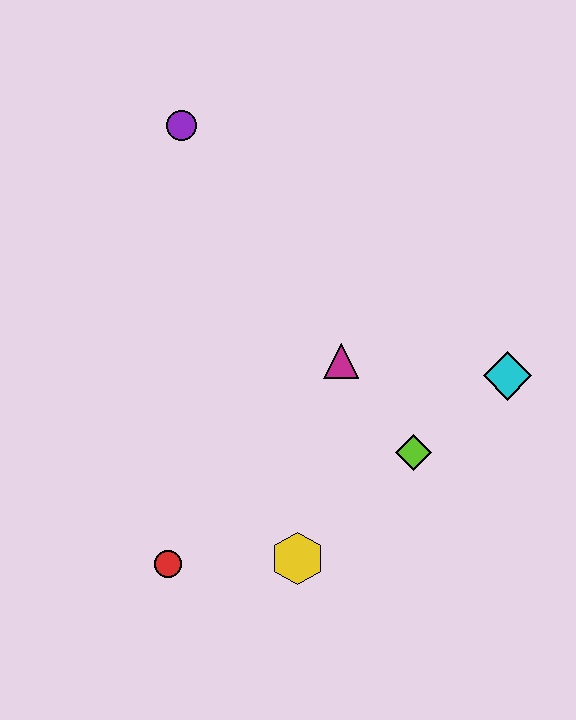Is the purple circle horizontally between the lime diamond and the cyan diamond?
No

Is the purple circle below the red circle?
No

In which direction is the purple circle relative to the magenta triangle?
The purple circle is above the magenta triangle.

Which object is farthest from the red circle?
The purple circle is farthest from the red circle.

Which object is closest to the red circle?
The yellow hexagon is closest to the red circle.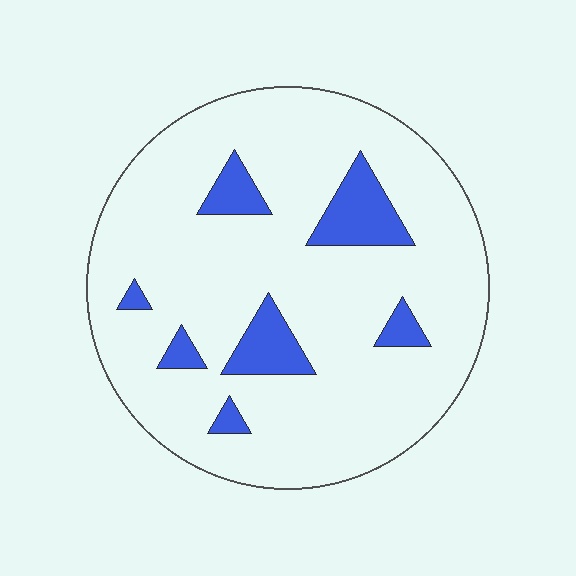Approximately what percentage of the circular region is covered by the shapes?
Approximately 15%.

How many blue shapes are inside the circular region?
7.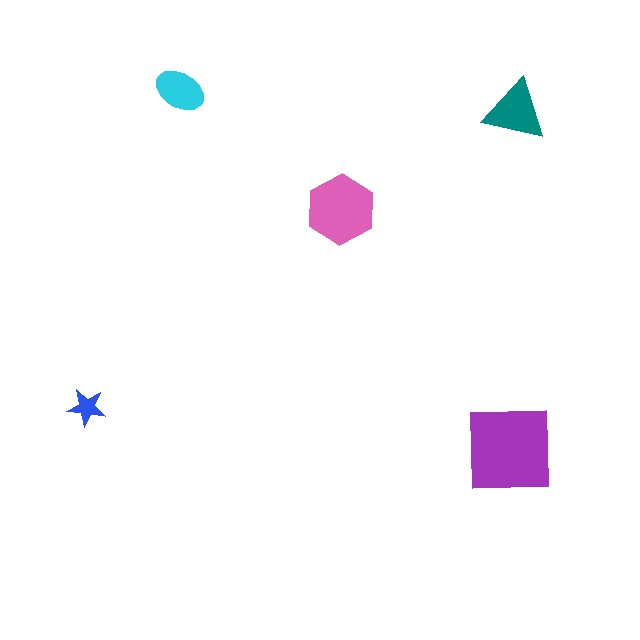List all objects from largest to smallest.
The purple square, the pink hexagon, the teal triangle, the cyan ellipse, the blue star.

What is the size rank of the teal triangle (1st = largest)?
3rd.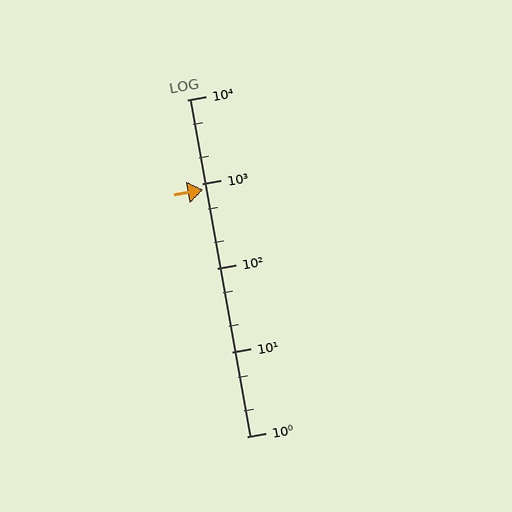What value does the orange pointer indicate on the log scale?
The pointer indicates approximately 850.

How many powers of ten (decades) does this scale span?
The scale spans 4 decades, from 1 to 10000.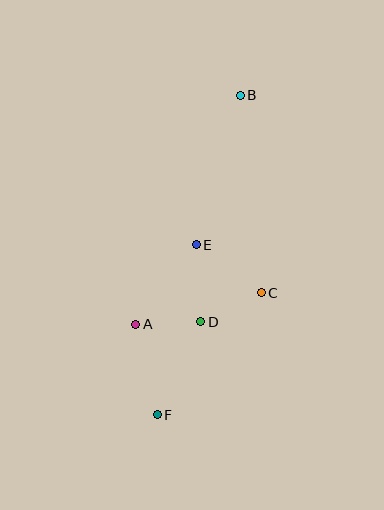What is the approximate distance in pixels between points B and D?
The distance between B and D is approximately 230 pixels.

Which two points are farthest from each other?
Points B and F are farthest from each other.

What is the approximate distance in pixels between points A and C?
The distance between A and C is approximately 129 pixels.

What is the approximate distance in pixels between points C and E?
The distance between C and E is approximately 81 pixels.